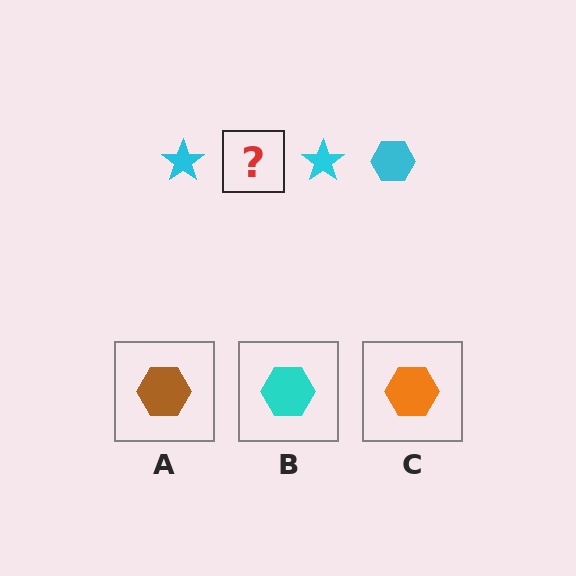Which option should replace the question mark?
Option B.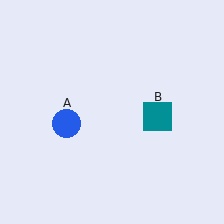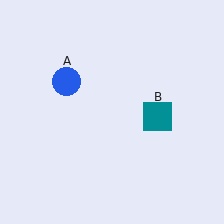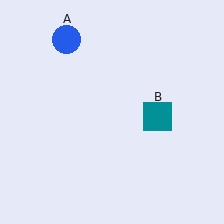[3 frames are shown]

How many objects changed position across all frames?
1 object changed position: blue circle (object A).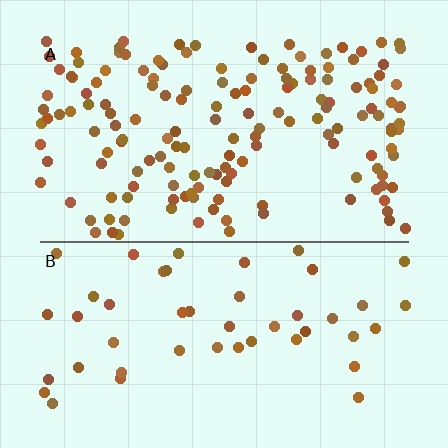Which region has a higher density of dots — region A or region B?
A (the top).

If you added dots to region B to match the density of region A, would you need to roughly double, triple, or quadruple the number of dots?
Approximately triple.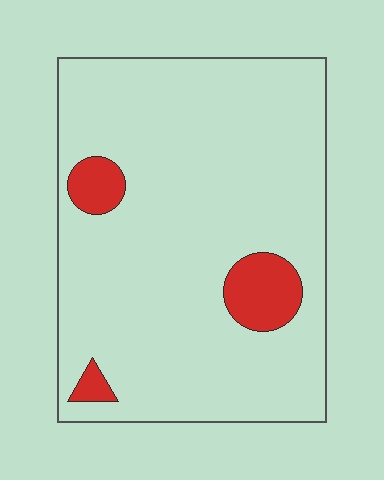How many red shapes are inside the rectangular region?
3.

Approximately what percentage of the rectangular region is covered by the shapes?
Approximately 10%.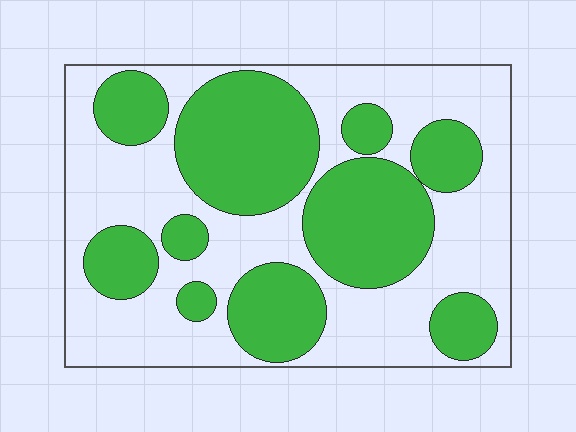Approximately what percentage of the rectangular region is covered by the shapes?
Approximately 45%.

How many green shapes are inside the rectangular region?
10.